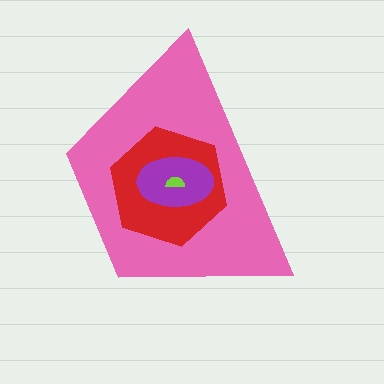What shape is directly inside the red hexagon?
The purple ellipse.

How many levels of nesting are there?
4.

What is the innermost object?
The lime semicircle.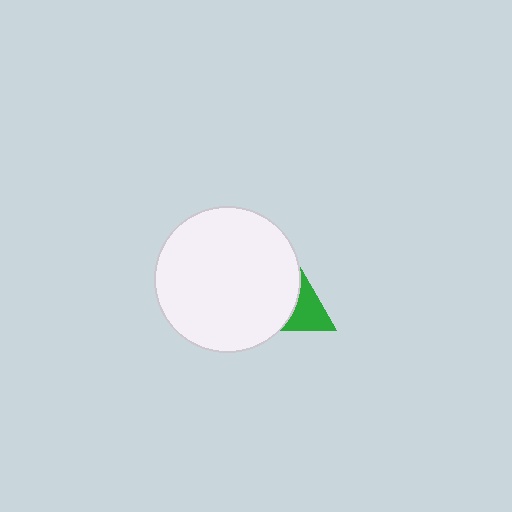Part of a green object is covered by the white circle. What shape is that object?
It is a triangle.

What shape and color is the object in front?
The object in front is a white circle.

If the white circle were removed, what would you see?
You would see the complete green triangle.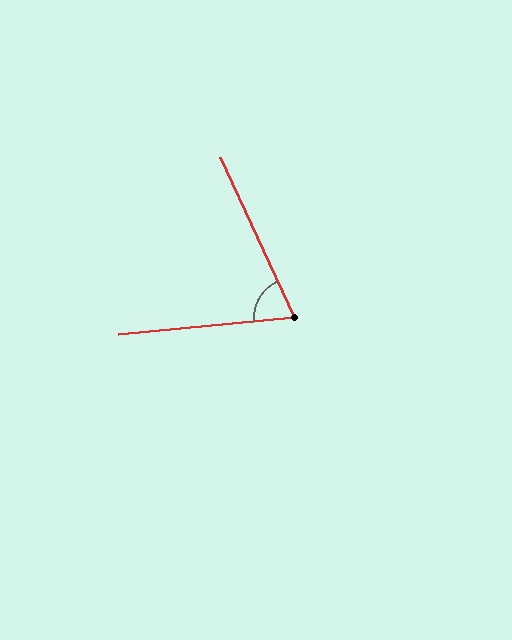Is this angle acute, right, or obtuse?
It is acute.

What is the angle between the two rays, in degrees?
Approximately 71 degrees.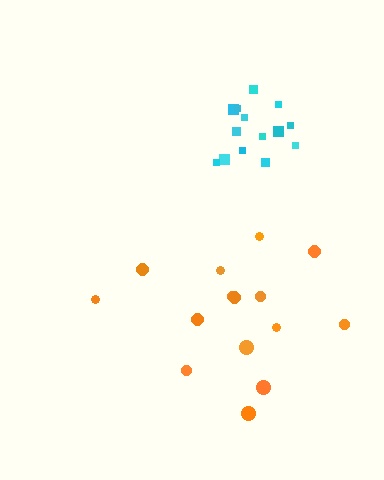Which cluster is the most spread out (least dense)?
Orange.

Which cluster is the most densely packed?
Cyan.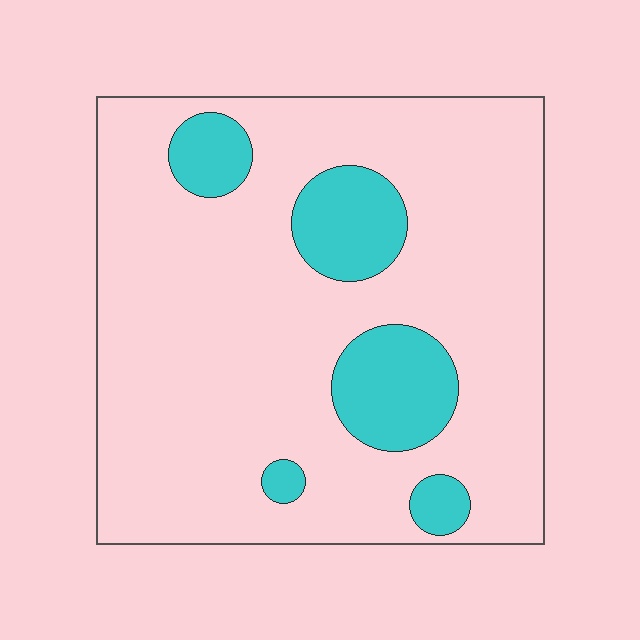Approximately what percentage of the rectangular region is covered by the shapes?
Approximately 15%.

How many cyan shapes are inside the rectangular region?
5.